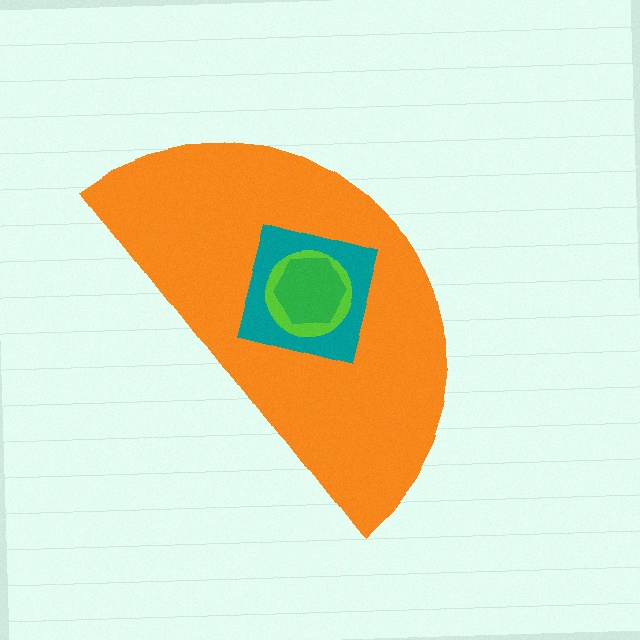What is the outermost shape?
The orange semicircle.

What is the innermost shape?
The green hexagon.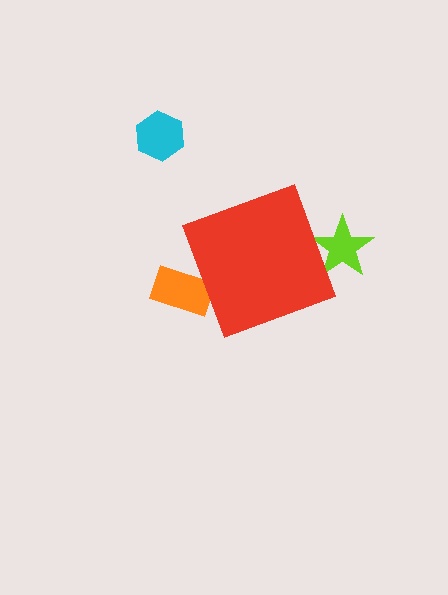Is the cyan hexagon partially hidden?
No, the cyan hexagon is fully visible.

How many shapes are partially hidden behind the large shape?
2 shapes are partially hidden.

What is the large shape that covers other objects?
A red diamond.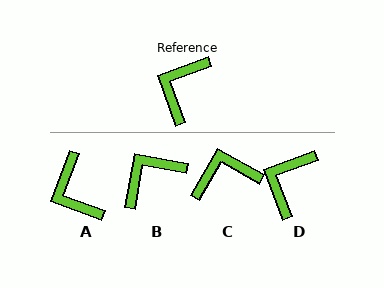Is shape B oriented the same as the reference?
No, it is off by about 30 degrees.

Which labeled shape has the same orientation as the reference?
D.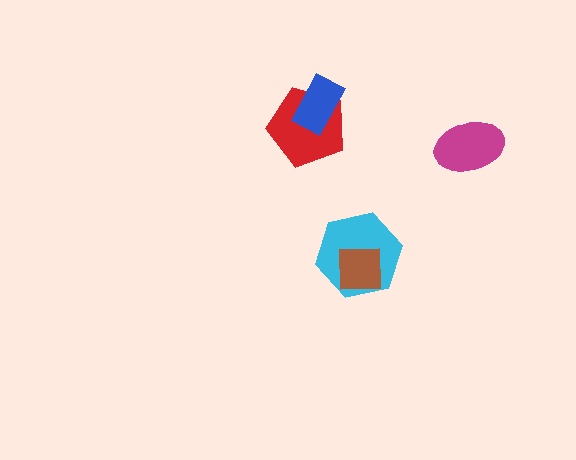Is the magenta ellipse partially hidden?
No, no other shape covers it.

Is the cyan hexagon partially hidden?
Yes, it is partially covered by another shape.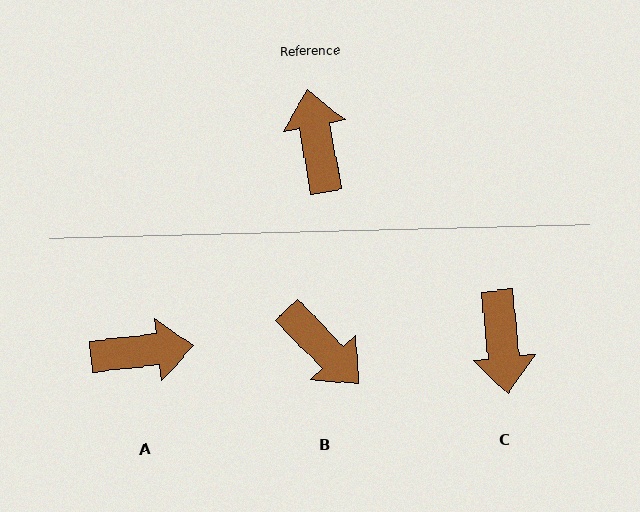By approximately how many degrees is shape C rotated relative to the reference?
Approximately 175 degrees counter-clockwise.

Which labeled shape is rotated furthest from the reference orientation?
C, about 175 degrees away.